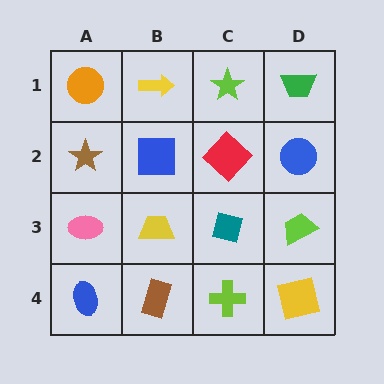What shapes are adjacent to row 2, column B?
A yellow arrow (row 1, column B), a yellow trapezoid (row 3, column B), a brown star (row 2, column A), a red diamond (row 2, column C).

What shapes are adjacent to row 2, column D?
A green trapezoid (row 1, column D), a lime trapezoid (row 3, column D), a red diamond (row 2, column C).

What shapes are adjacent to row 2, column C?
A lime star (row 1, column C), a teal square (row 3, column C), a blue square (row 2, column B), a blue circle (row 2, column D).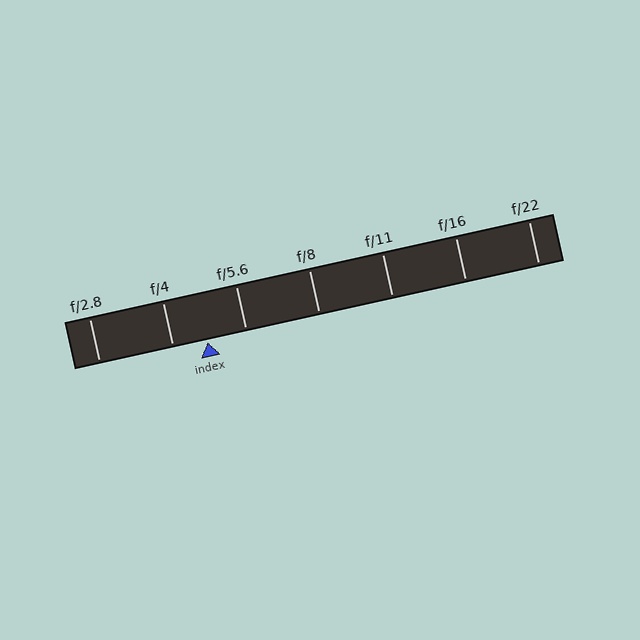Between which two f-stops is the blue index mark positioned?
The index mark is between f/4 and f/5.6.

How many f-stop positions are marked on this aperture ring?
There are 7 f-stop positions marked.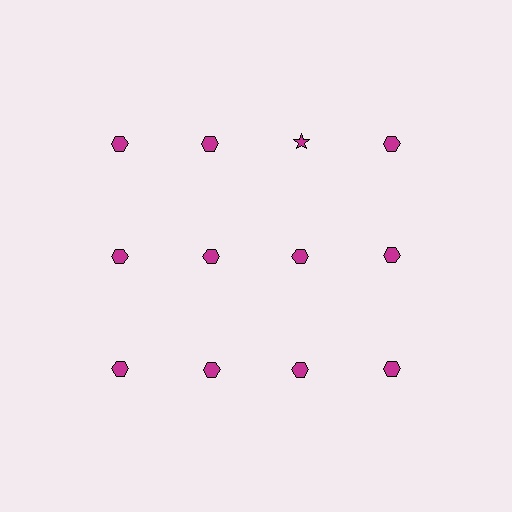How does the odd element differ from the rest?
It has a different shape: star instead of hexagon.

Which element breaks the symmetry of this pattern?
The magenta star in the top row, center column breaks the symmetry. All other shapes are magenta hexagons.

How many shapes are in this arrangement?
There are 12 shapes arranged in a grid pattern.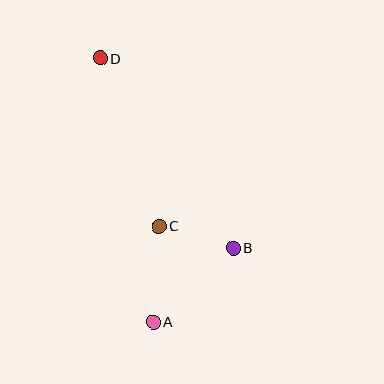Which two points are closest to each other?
Points B and C are closest to each other.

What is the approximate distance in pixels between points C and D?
The distance between C and D is approximately 178 pixels.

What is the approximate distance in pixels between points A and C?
The distance between A and C is approximately 96 pixels.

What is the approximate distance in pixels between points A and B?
The distance between A and B is approximately 109 pixels.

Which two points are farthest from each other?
Points A and D are farthest from each other.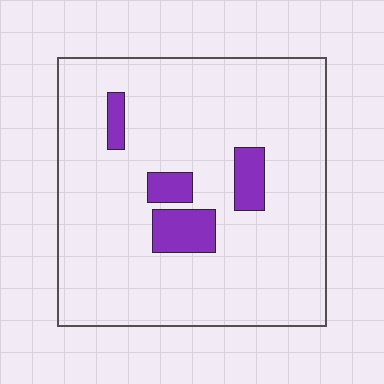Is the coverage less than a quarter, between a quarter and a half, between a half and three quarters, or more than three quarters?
Less than a quarter.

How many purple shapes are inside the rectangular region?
4.